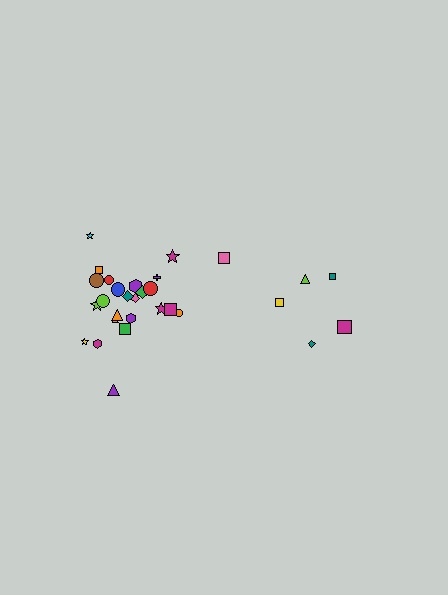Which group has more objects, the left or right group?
The left group.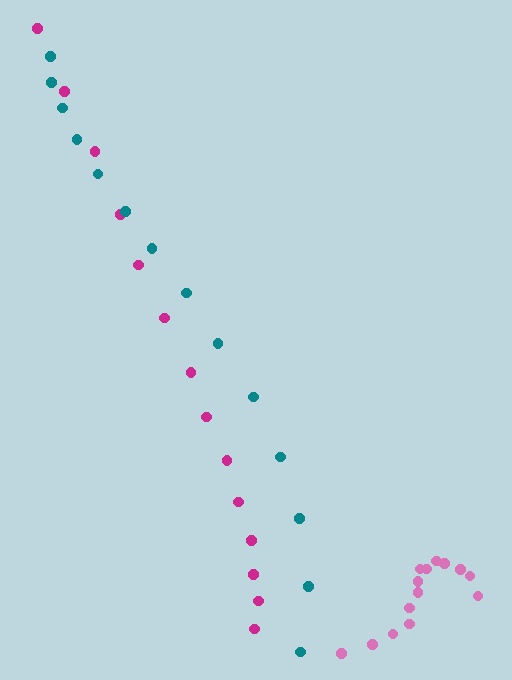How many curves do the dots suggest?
There are 3 distinct paths.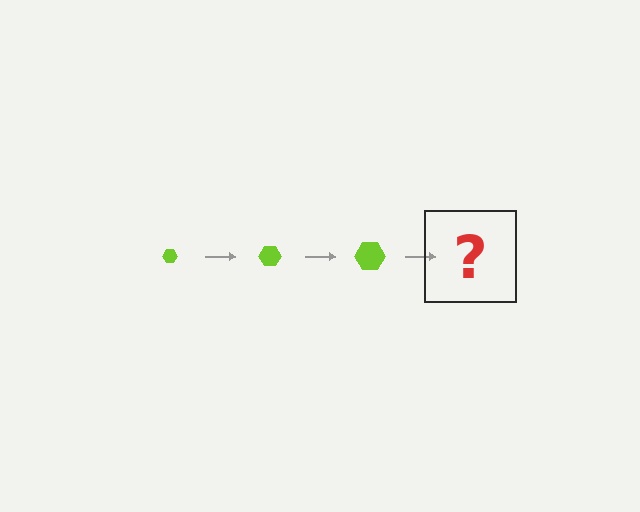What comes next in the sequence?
The next element should be a lime hexagon, larger than the previous one.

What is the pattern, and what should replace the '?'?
The pattern is that the hexagon gets progressively larger each step. The '?' should be a lime hexagon, larger than the previous one.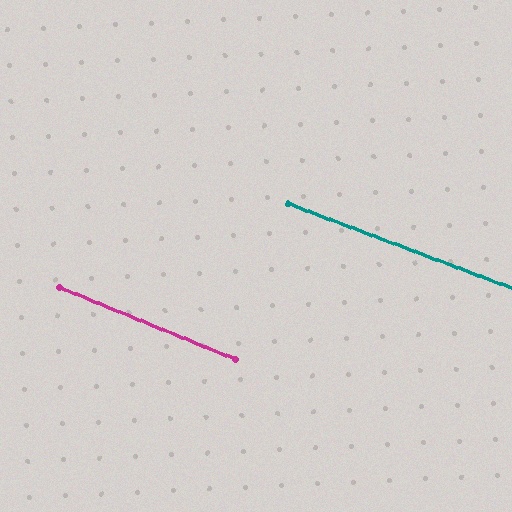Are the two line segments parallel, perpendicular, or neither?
Parallel — their directions differ by only 1.7°.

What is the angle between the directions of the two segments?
Approximately 2 degrees.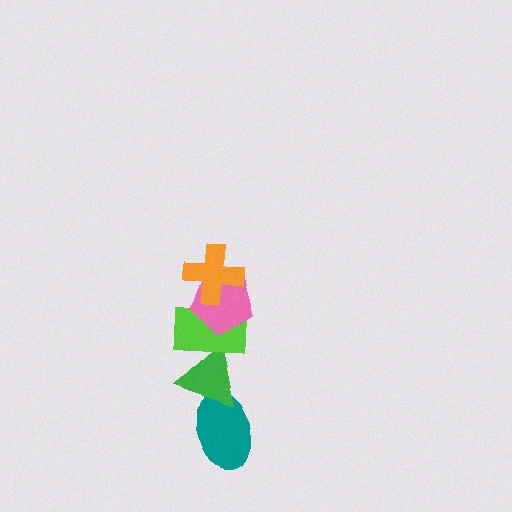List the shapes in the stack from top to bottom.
From top to bottom: the orange cross, the pink pentagon, the lime rectangle, the green triangle, the teal ellipse.